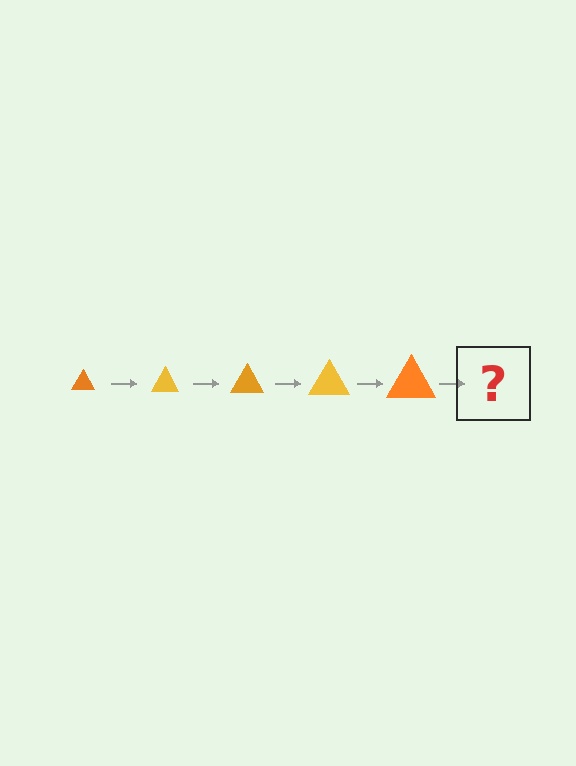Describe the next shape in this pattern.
It should be a yellow triangle, larger than the previous one.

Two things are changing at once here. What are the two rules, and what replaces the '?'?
The two rules are that the triangle grows larger each step and the color cycles through orange and yellow. The '?' should be a yellow triangle, larger than the previous one.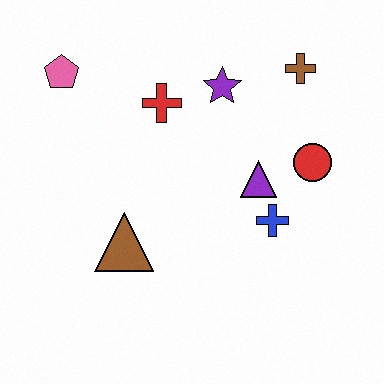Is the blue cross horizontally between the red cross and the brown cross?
Yes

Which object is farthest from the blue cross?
The pink pentagon is farthest from the blue cross.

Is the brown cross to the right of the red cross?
Yes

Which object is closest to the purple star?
The red cross is closest to the purple star.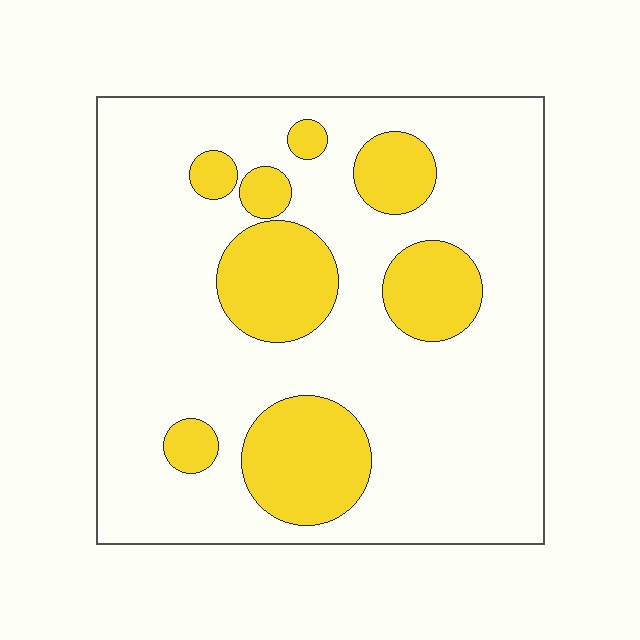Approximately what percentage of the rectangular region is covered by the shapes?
Approximately 25%.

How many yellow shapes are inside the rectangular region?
8.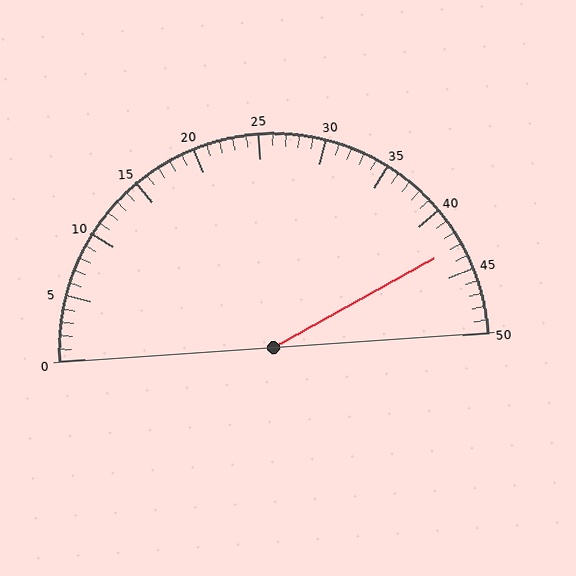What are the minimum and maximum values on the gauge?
The gauge ranges from 0 to 50.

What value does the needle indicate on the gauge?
The needle indicates approximately 43.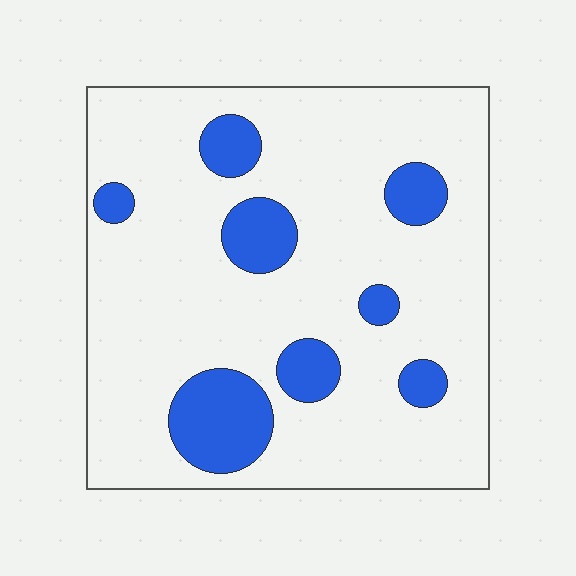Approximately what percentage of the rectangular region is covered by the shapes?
Approximately 15%.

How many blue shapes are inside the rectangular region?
8.